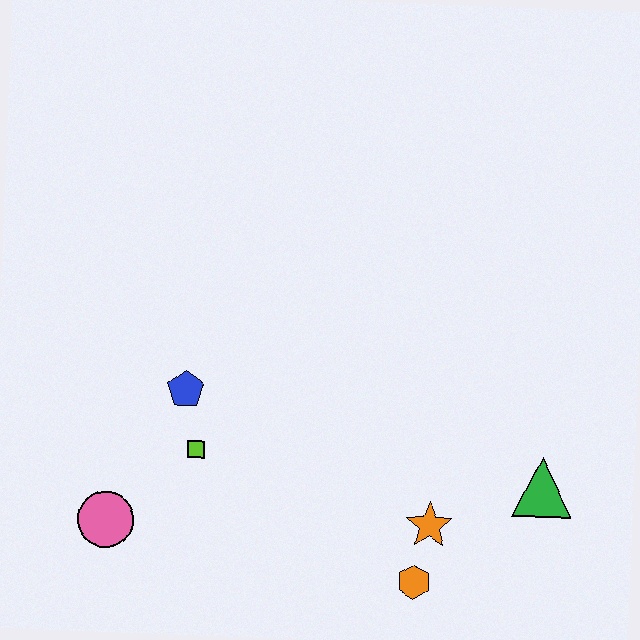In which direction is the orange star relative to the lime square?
The orange star is to the right of the lime square.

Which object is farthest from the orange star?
The pink circle is farthest from the orange star.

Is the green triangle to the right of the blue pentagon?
Yes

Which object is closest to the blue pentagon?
The lime square is closest to the blue pentagon.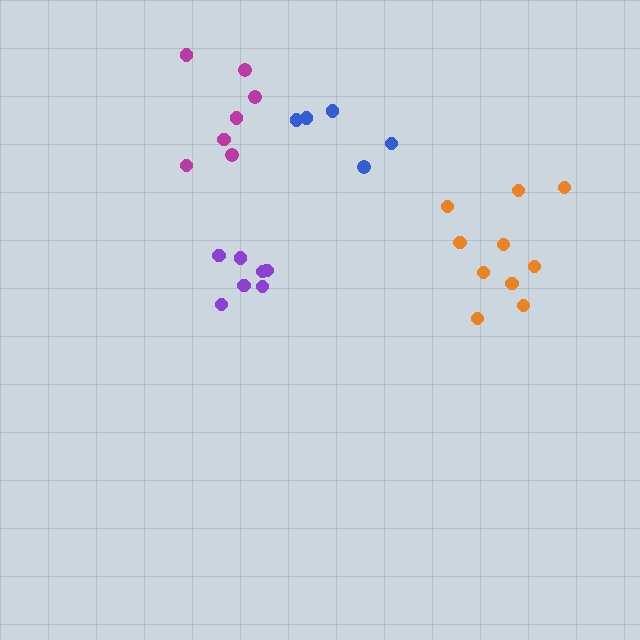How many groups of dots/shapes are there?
There are 4 groups.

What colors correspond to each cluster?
The clusters are colored: orange, blue, magenta, purple.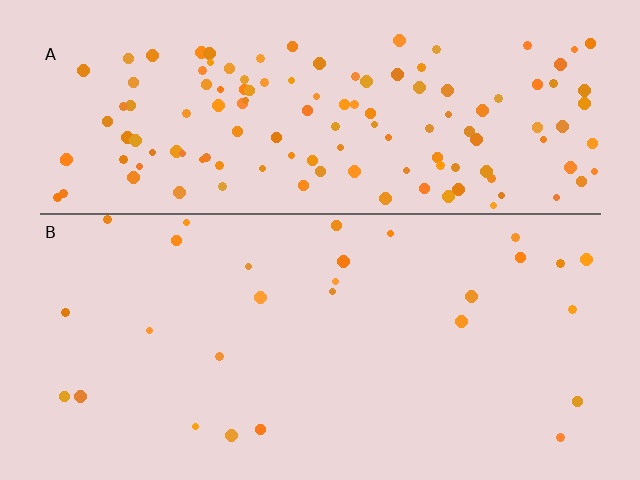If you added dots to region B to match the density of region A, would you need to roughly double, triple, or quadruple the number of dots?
Approximately quadruple.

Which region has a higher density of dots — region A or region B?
A (the top).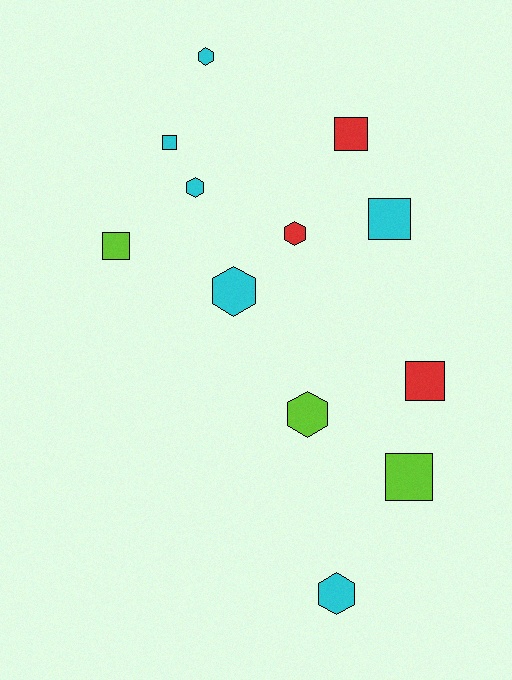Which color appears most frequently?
Cyan, with 6 objects.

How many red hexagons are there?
There is 1 red hexagon.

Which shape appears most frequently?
Hexagon, with 6 objects.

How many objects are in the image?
There are 12 objects.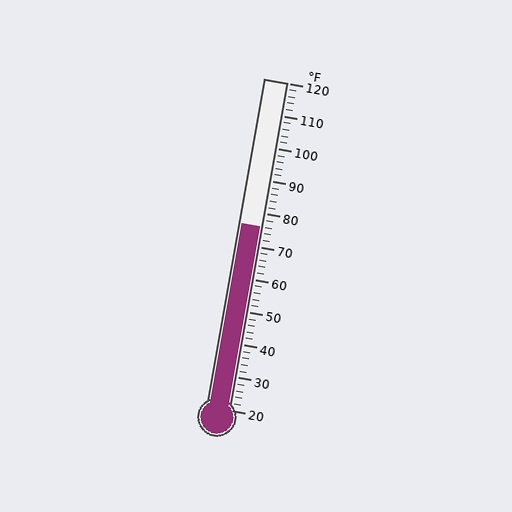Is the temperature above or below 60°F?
The temperature is above 60°F.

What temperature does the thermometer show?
The thermometer shows approximately 76°F.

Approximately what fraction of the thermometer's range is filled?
The thermometer is filled to approximately 55% of its range.